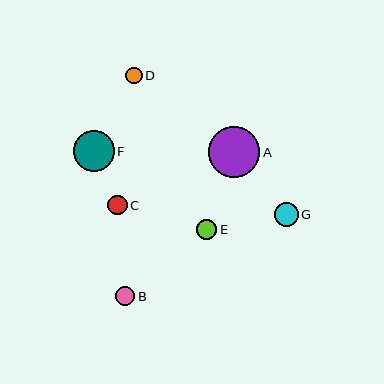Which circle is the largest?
Circle A is the largest with a size of approximately 51 pixels.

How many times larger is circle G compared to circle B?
Circle G is approximately 1.3 times the size of circle B.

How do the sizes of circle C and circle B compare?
Circle C and circle B are approximately the same size.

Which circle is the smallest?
Circle D is the smallest with a size of approximately 16 pixels.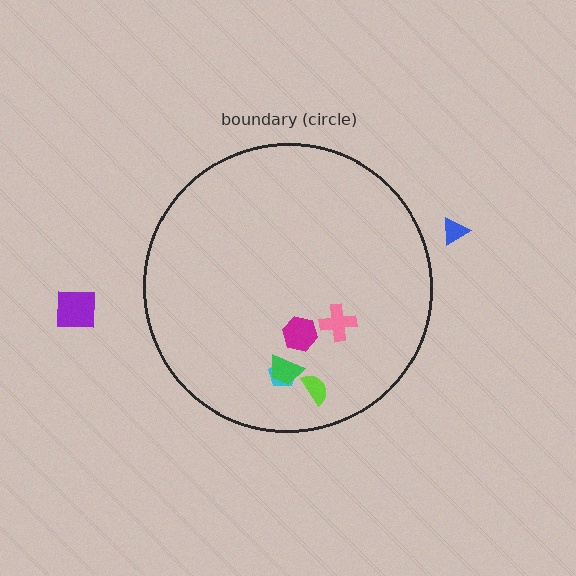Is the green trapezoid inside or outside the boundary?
Inside.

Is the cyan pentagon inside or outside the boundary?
Inside.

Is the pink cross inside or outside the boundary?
Inside.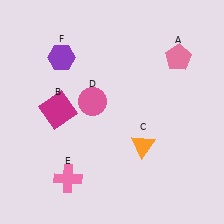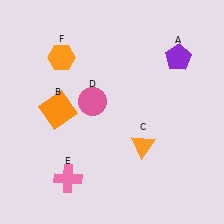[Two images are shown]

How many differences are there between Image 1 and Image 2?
There are 3 differences between the two images.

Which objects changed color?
A changed from pink to purple. B changed from magenta to orange. F changed from purple to orange.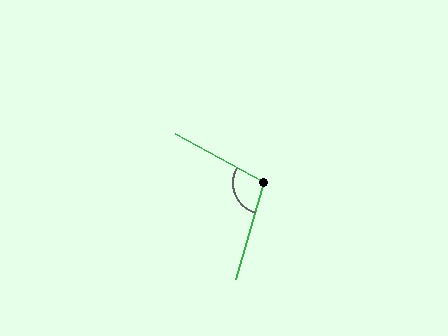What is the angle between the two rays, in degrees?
Approximately 102 degrees.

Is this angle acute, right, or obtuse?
It is obtuse.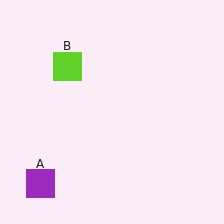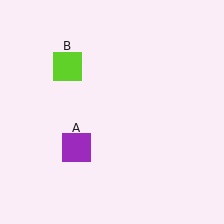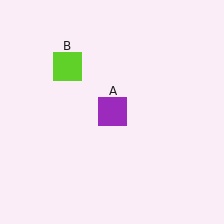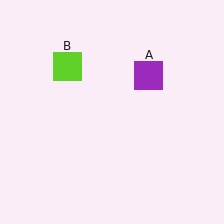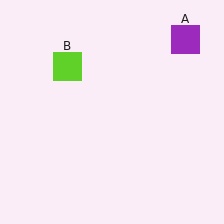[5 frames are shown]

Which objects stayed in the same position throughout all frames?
Lime square (object B) remained stationary.